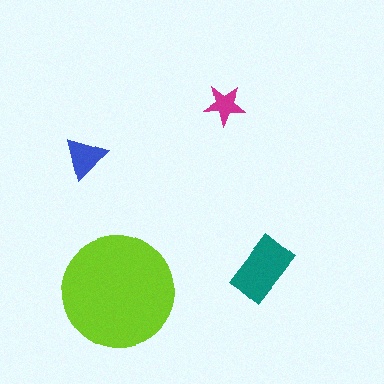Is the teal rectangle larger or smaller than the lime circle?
Smaller.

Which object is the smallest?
The magenta star.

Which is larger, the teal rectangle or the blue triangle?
The teal rectangle.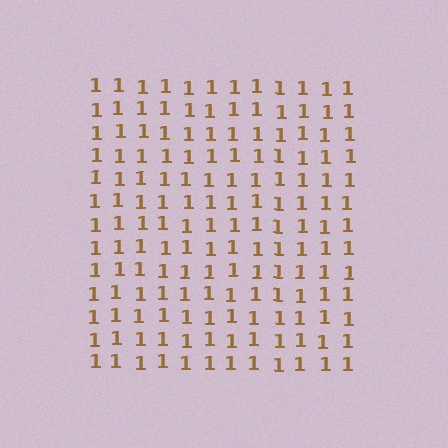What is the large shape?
The large shape is a square.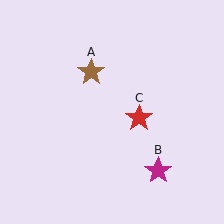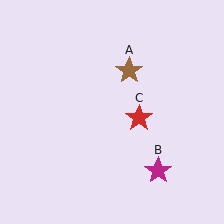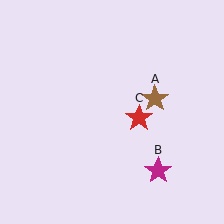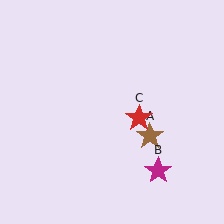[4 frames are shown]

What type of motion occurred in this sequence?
The brown star (object A) rotated clockwise around the center of the scene.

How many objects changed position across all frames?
1 object changed position: brown star (object A).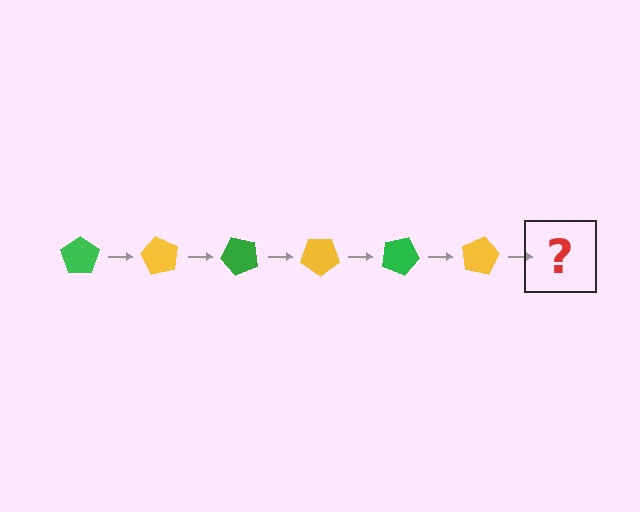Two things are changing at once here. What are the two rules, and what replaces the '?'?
The two rules are that it rotates 60 degrees each step and the color cycles through green and yellow. The '?' should be a green pentagon, rotated 360 degrees from the start.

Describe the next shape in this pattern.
It should be a green pentagon, rotated 360 degrees from the start.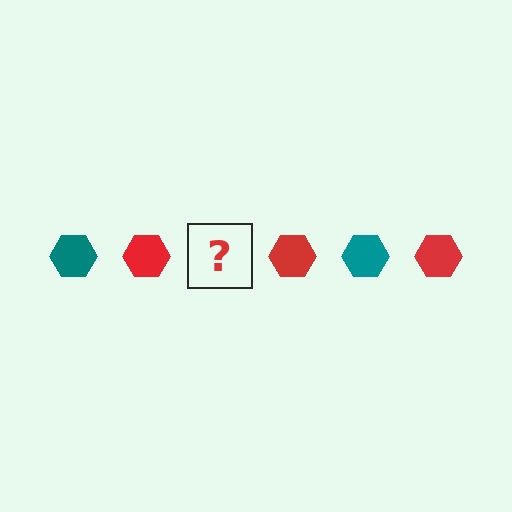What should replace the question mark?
The question mark should be replaced with a teal hexagon.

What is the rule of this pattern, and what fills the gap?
The rule is that the pattern cycles through teal, red hexagons. The gap should be filled with a teal hexagon.